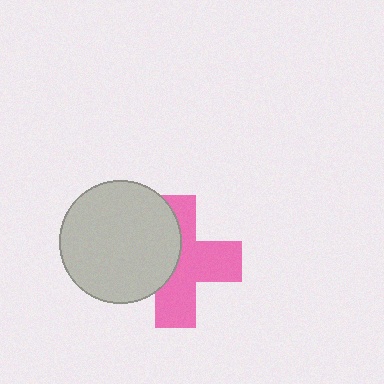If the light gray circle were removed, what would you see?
You would see the complete pink cross.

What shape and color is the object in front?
The object in front is a light gray circle.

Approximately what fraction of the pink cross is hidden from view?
Roughly 42% of the pink cross is hidden behind the light gray circle.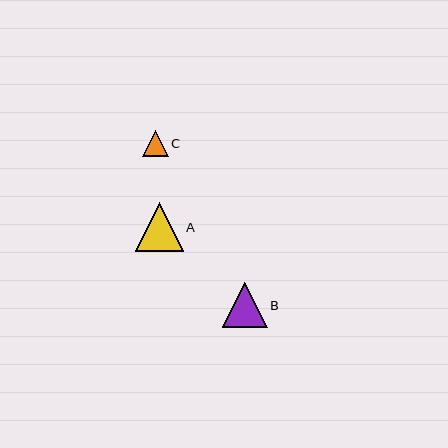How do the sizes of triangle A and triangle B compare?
Triangle A and triangle B are approximately the same size.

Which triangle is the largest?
Triangle A is the largest with a size of approximately 48 pixels.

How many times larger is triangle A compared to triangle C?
Triangle A is approximately 1.9 times the size of triangle C.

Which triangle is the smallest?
Triangle C is the smallest with a size of approximately 26 pixels.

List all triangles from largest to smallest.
From largest to smallest: A, B, C.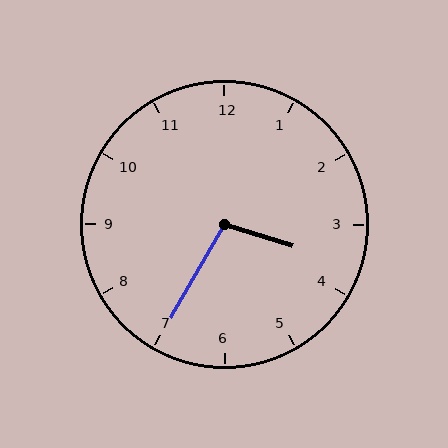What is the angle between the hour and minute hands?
Approximately 102 degrees.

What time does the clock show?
3:35.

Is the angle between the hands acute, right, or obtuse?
It is obtuse.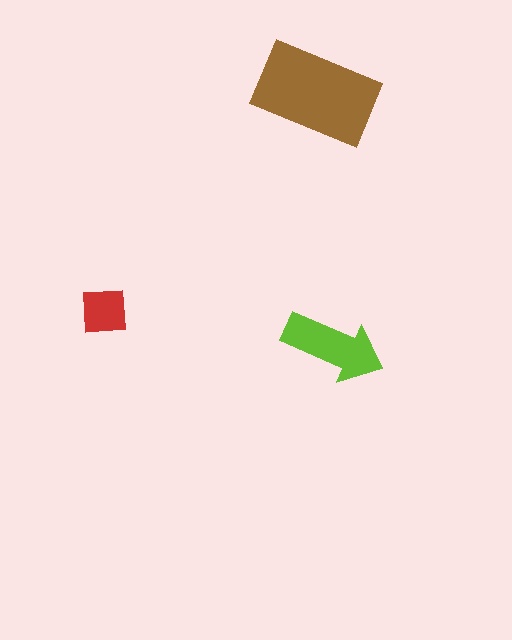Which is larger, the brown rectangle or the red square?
The brown rectangle.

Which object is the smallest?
The red square.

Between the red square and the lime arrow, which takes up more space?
The lime arrow.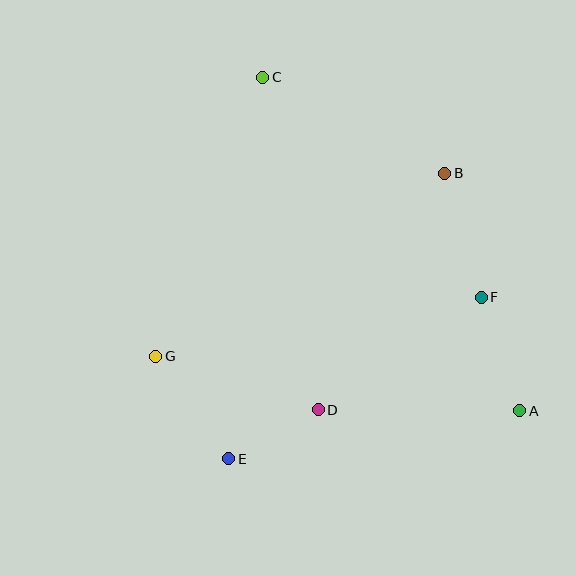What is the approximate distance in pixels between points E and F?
The distance between E and F is approximately 300 pixels.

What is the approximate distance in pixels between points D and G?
The distance between D and G is approximately 171 pixels.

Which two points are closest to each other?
Points D and E are closest to each other.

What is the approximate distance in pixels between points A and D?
The distance between A and D is approximately 201 pixels.